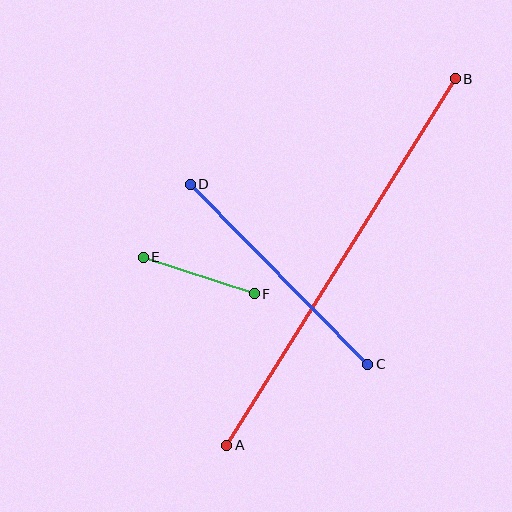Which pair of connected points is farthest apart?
Points A and B are farthest apart.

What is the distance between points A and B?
The distance is approximately 432 pixels.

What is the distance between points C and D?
The distance is approximately 253 pixels.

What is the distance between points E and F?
The distance is approximately 117 pixels.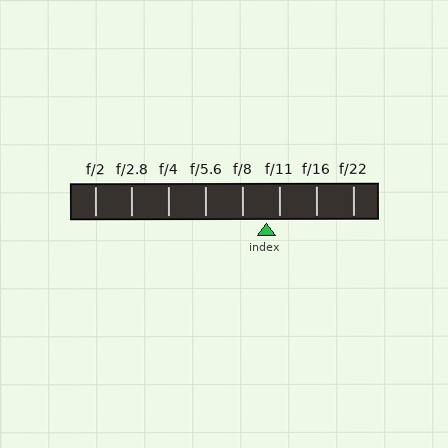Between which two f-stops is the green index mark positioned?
The index mark is between f/8 and f/11.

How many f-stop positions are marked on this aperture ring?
There are 8 f-stop positions marked.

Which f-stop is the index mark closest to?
The index mark is closest to f/11.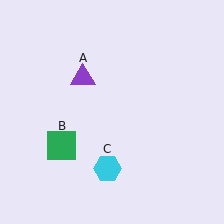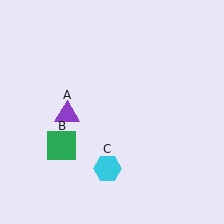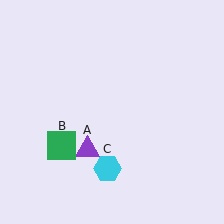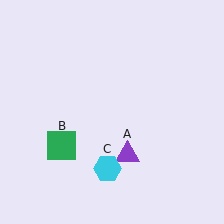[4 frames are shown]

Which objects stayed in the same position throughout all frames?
Green square (object B) and cyan hexagon (object C) remained stationary.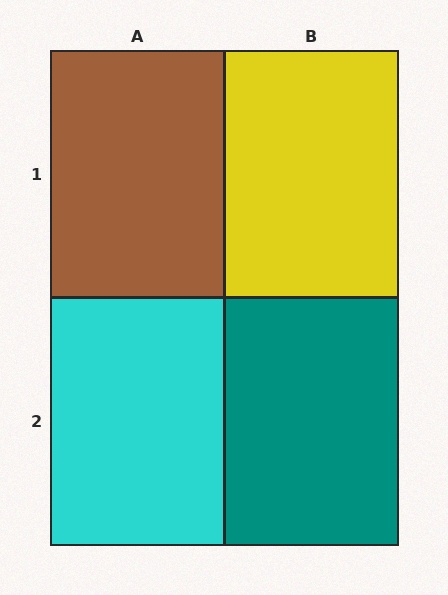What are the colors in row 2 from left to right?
Cyan, teal.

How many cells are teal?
1 cell is teal.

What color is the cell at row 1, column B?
Yellow.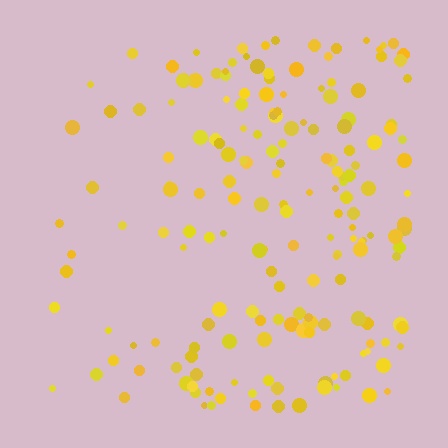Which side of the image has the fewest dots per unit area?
The left.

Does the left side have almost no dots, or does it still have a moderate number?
Still a moderate number, just noticeably fewer than the right.